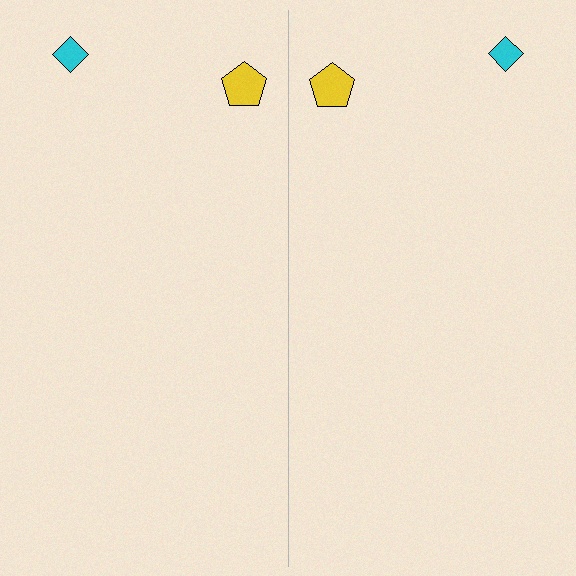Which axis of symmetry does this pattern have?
The pattern has a vertical axis of symmetry running through the center of the image.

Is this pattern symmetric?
Yes, this pattern has bilateral (reflection) symmetry.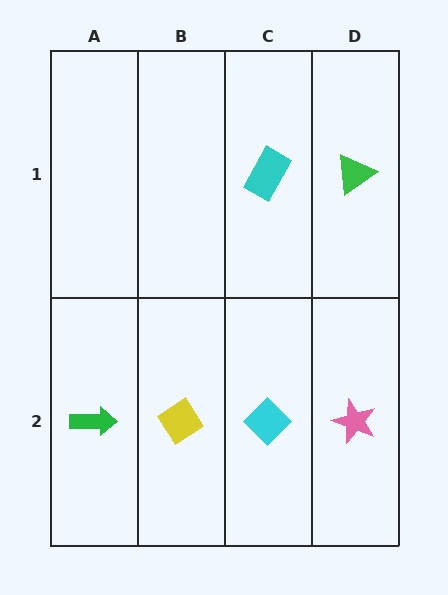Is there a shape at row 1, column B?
No, that cell is empty.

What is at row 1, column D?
A green triangle.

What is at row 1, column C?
A cyan rectangle.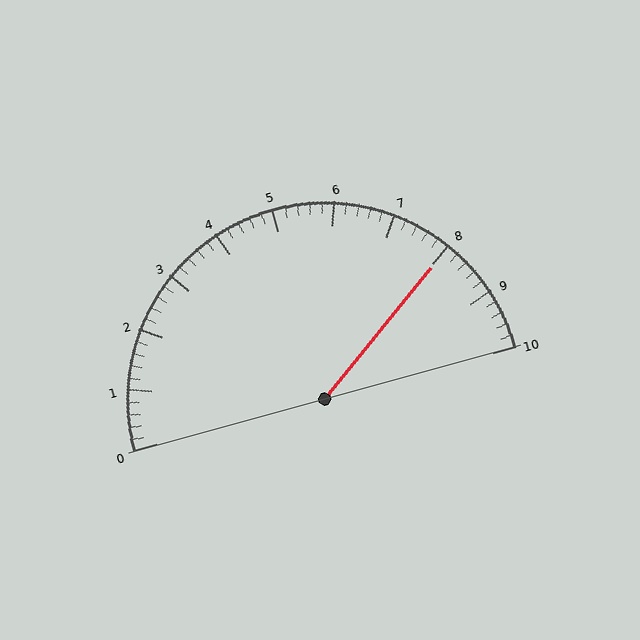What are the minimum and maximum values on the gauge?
The gauge ranges from 0 to 10.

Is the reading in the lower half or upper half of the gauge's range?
The reading is in the upper half of the range (0 to 10).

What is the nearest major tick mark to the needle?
The nearest major tick mark is 8.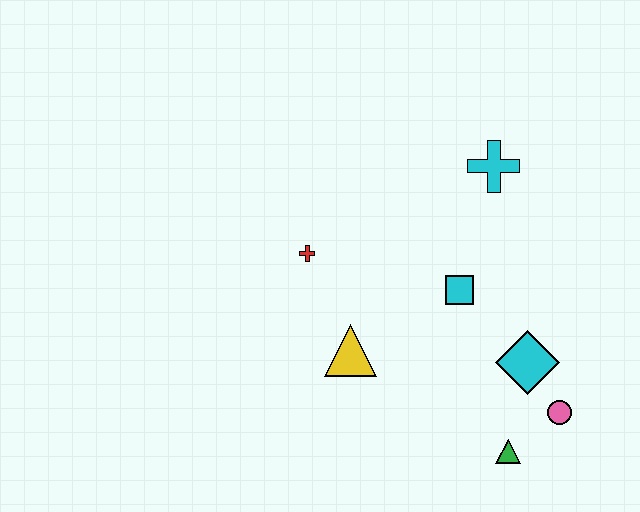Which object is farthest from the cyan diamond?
The red cross is farthest from the cyan diamond.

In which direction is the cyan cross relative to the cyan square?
The cyan cross is above the cyan square.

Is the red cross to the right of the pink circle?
No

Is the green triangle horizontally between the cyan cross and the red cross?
No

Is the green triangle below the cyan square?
Yes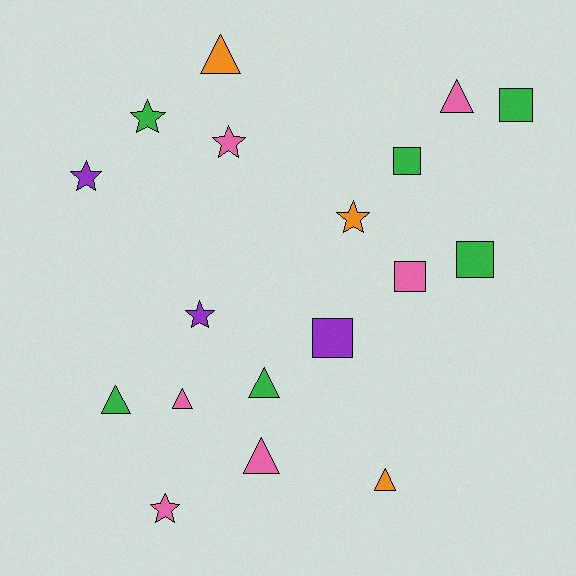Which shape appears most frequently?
Triangle, with 7 objects.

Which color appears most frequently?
Green, with 6 objects.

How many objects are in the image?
There are 18 objects.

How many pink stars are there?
There are 2 pink stars.